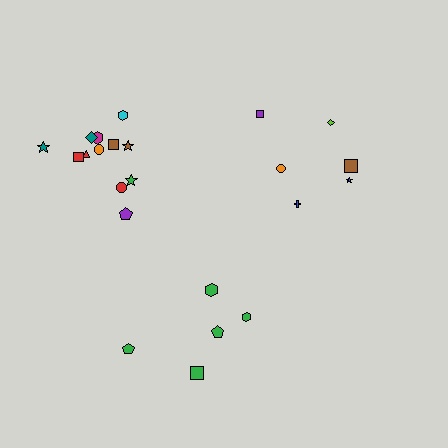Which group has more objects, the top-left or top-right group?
The top-left group.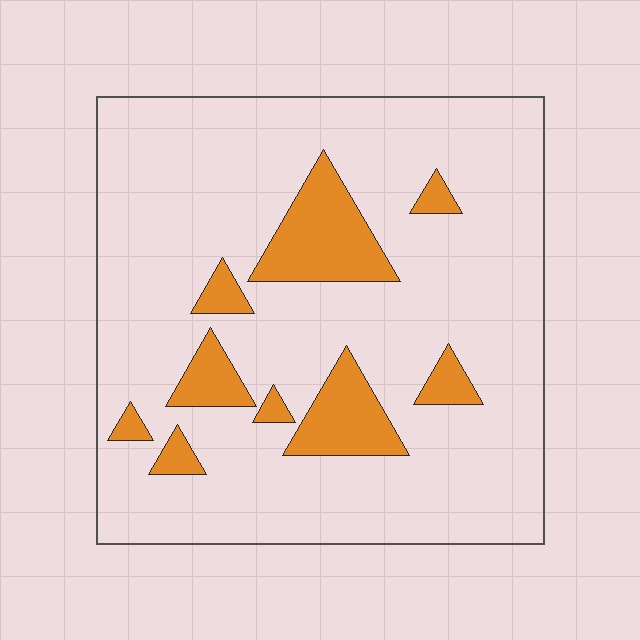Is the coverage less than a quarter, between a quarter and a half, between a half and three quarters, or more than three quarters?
Less than a quarter.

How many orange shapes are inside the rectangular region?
9.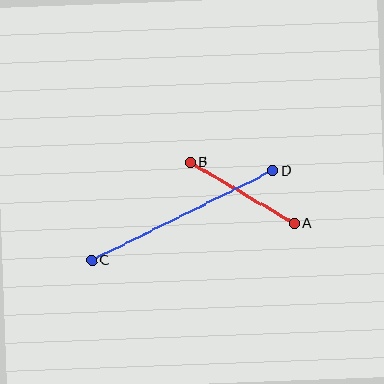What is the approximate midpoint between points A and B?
The midpoint is at approximately (242, 193) pixels.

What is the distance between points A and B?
The distance is approximately 121 pixels.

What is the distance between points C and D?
The distance is approximately 202 pixels.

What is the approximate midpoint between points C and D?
The midpoint is at approximately (182, 216) pixels.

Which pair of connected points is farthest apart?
Points C and D are farthest apart.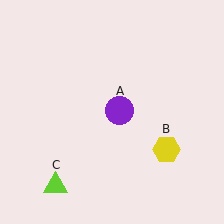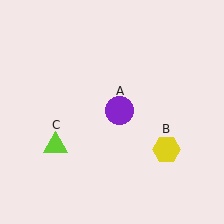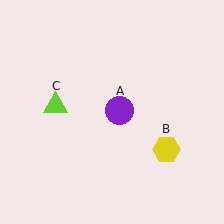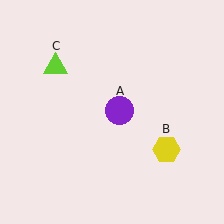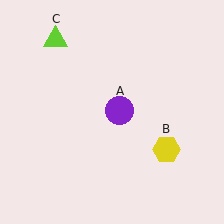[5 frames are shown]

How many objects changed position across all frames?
1 object changed position: lime triangle (object C).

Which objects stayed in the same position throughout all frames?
Purple circle (object A) and yellow hexagon (object B) remained stationary.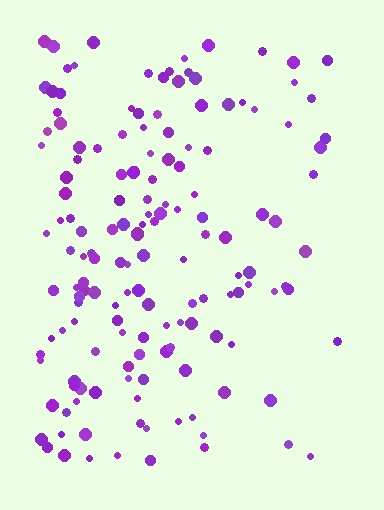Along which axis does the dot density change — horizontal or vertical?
Horizontal.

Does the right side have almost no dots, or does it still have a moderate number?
Still a moderate number, just noticeably fewer than the left.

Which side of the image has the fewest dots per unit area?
The right.